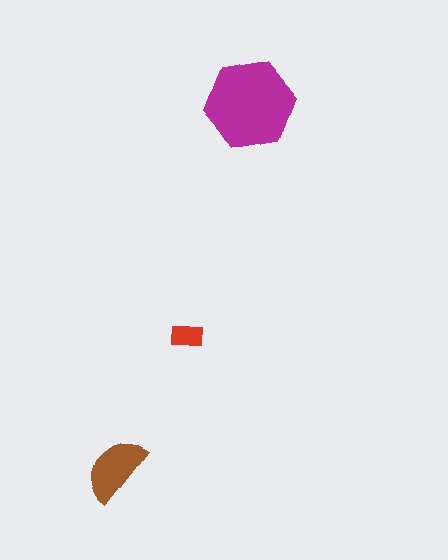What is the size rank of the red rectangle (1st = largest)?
3rd.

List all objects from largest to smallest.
The magenta hexagon, the brown semicircle, the red rectangle.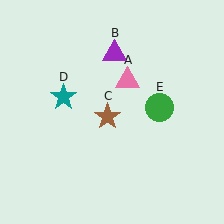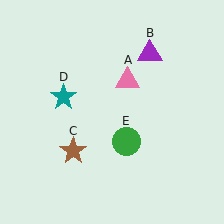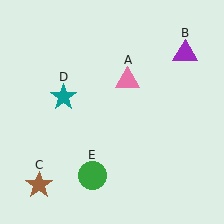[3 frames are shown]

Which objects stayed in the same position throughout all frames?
Pink triangle (object A) and teal star (object D) remained stationary.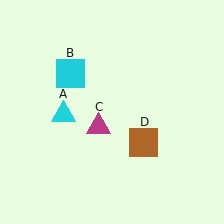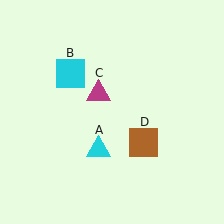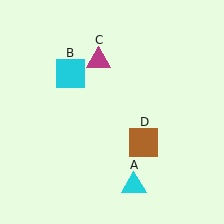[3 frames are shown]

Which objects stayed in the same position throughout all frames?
Cyan square (object B) and brown square (object D) remained stationary.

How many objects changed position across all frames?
2 objects changed position: cyan triangle (object A), magenta triangle (object C).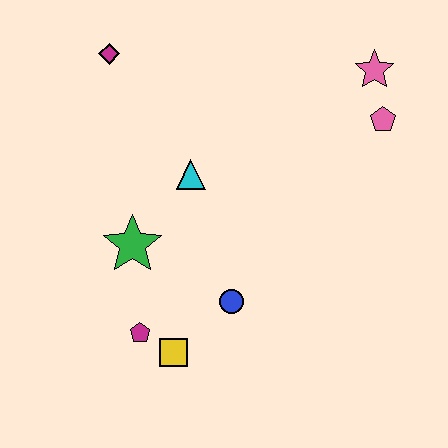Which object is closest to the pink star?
The pink pentagon is closest to the pink star.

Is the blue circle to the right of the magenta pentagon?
Yes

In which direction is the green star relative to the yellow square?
The green star is above the yellow square.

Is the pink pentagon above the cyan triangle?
Yes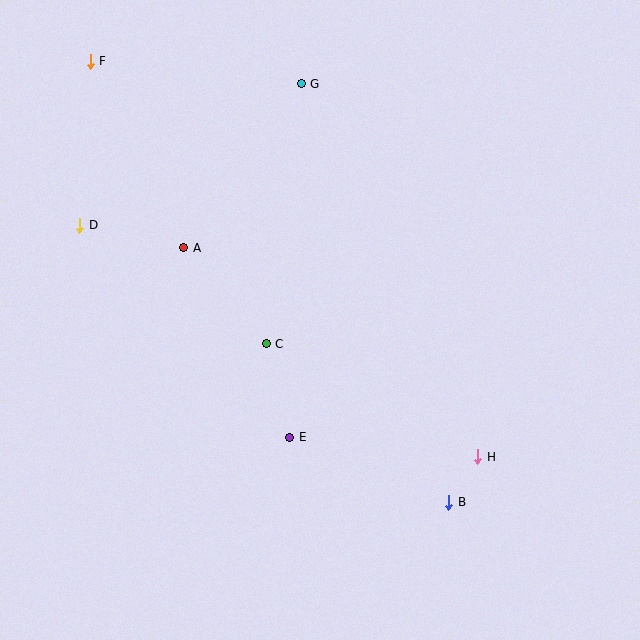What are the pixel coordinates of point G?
Point G is at (301, 84).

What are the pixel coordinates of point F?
Point F is at (90, 61).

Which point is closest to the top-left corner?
Point F is closest to the top-left corner.